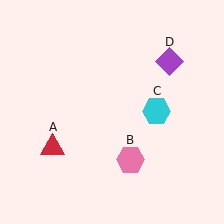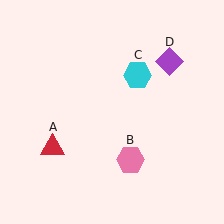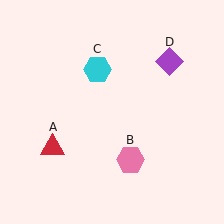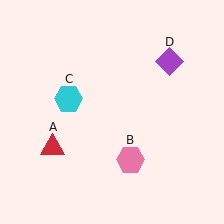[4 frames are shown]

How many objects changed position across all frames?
1 object changed position: cyan hexagon (object C).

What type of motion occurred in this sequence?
The cyan hexagon (object C) rotated counterclockwise around the center of the scene.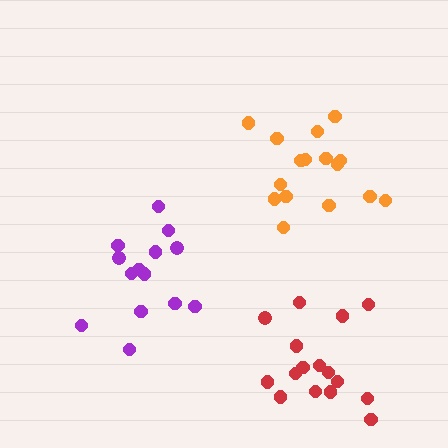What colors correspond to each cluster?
The clusters are colored: orange, purple, red.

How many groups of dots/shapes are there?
There are 3 groups.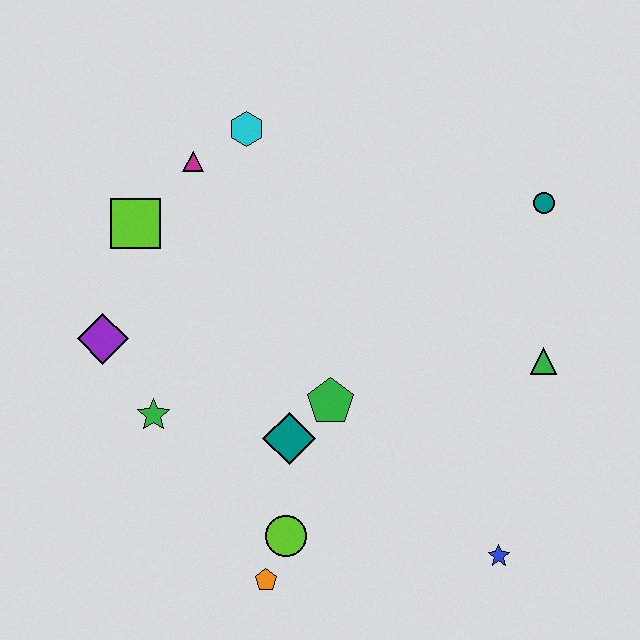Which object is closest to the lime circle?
The orange pentagon is closest to the lime circle.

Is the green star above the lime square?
No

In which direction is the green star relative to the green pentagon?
The green star is to the left of the green pentagon.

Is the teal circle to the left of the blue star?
No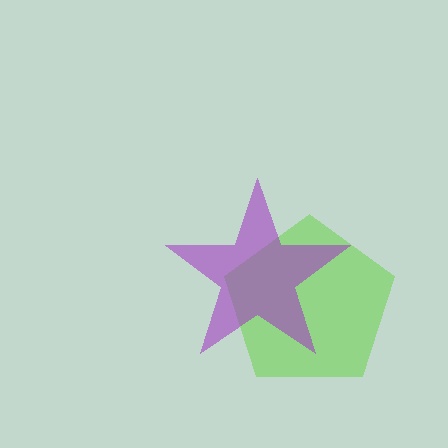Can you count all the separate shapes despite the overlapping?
Yes, there are 2 separate shapes.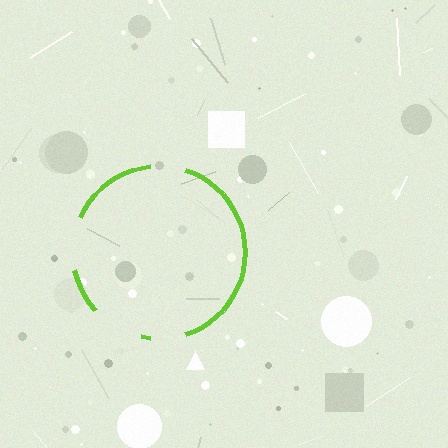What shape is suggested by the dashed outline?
The dashed outline suggests a circle.